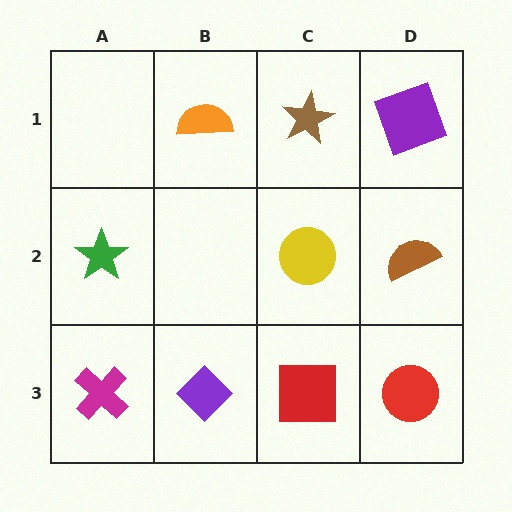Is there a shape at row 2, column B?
No, that cell is empty.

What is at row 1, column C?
A brown star.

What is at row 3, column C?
A red square.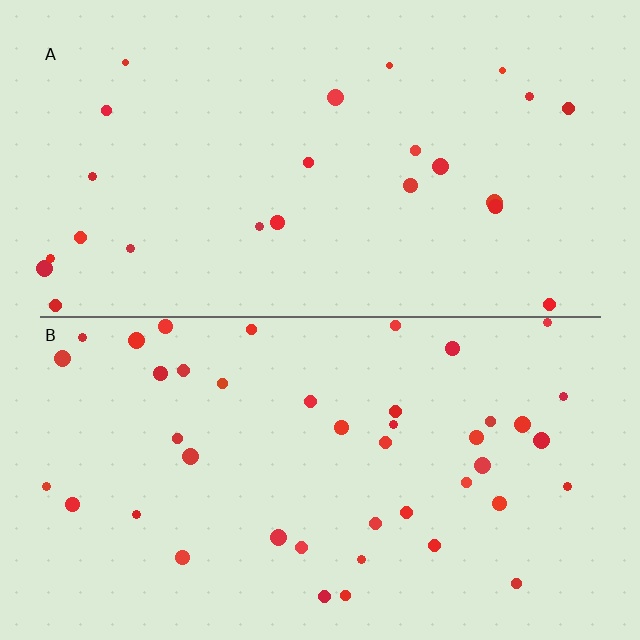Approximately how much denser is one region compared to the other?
Approximately 1.8× — region B over region A.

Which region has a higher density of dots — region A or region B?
B (the bottom).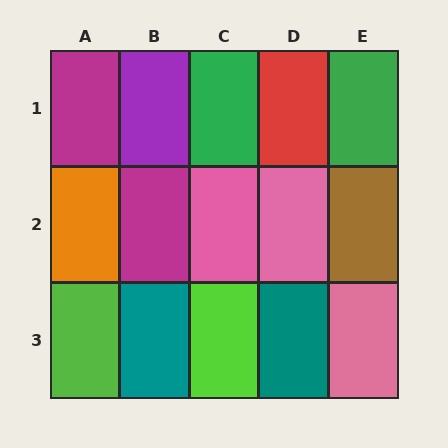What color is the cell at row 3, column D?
Teal.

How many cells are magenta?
2 cells are magenta.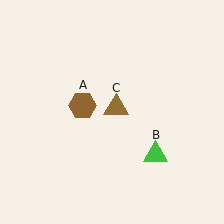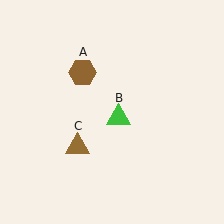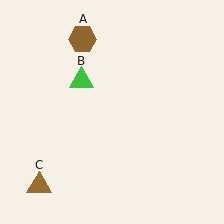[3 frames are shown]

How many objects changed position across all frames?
3 objects changed position: brown hexagon (object A), green triangle (object B), brown triangle (object C).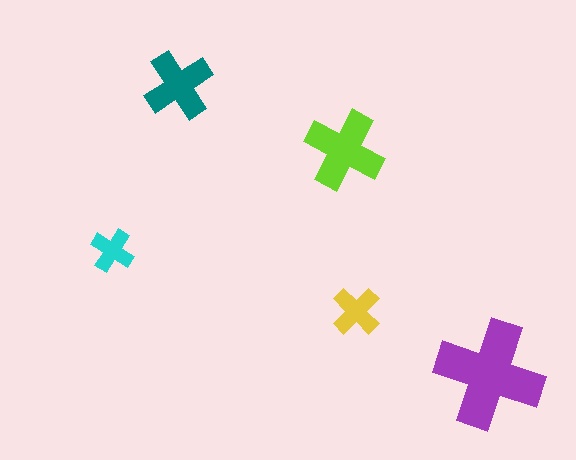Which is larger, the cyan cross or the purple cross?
The purple one.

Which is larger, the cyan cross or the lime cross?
The lime one.